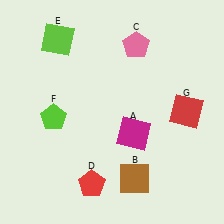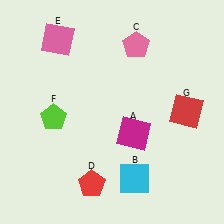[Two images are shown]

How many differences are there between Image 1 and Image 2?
There are 2 differences between the two images.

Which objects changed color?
B changed from brown to cyan. E changed from lime to pink.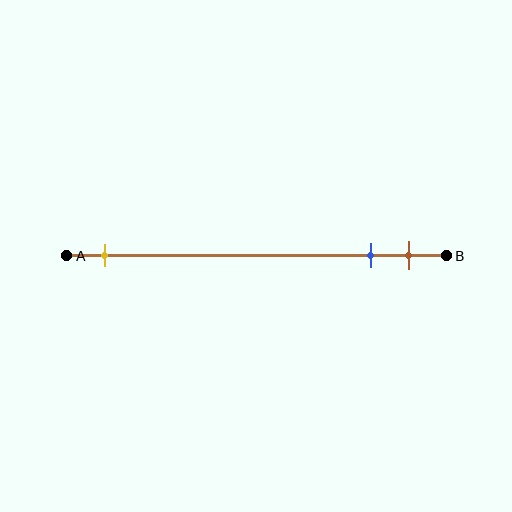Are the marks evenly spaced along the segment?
No, the marks are not evenly spaced.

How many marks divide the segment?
There are 3 marks dividing the segment.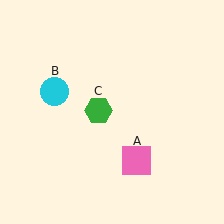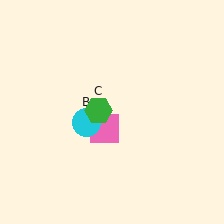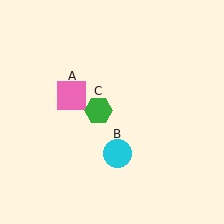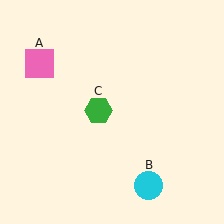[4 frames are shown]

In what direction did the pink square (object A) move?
The pink square (object A) moved up and to the left.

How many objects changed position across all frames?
2 objects changed position: pink square (object A), cyan circle (object B).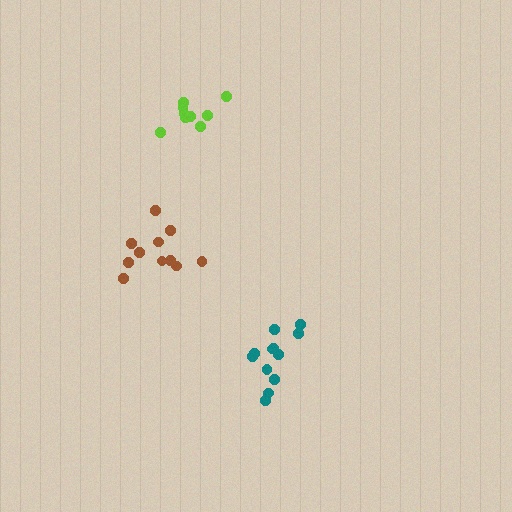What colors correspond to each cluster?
The clusters are colored: brown, teal, lime.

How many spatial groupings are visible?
There are 3 spatial groupings.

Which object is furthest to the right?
The teal cluster is rightmost.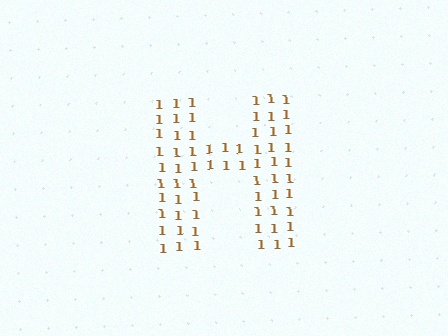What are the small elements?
The small elements are digit 1's.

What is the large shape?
The large shape is the letter H.